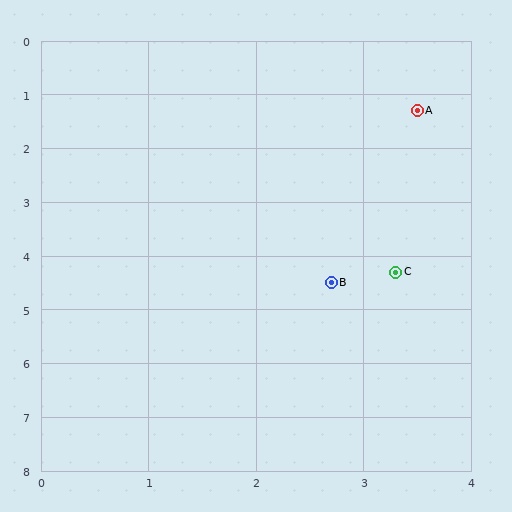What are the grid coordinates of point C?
Point C is at approximately (3.3, 4.3).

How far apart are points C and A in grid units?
Points C and A are about 3.0 grid units apart.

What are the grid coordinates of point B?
Point B is at approximately (2.7, 4.5).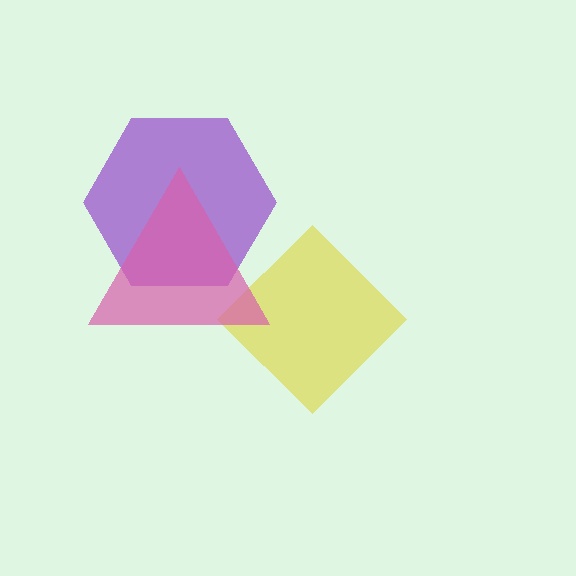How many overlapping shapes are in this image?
There are 3 overlapping shapes in the image.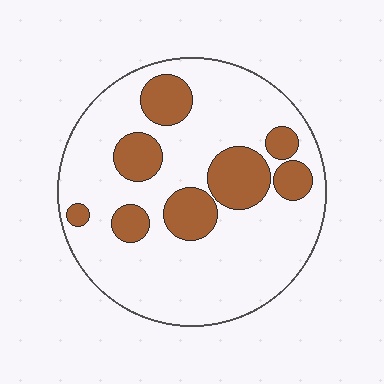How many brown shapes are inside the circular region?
8.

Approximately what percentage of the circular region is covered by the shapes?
Approximately 25%.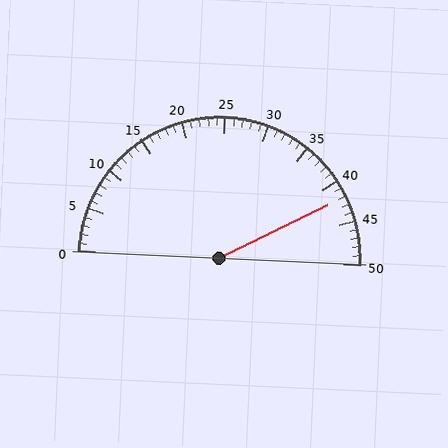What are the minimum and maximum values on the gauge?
The gauge ranges from 0 to 50.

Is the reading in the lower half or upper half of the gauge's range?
The reading is in the upper half of the range (0 to 50).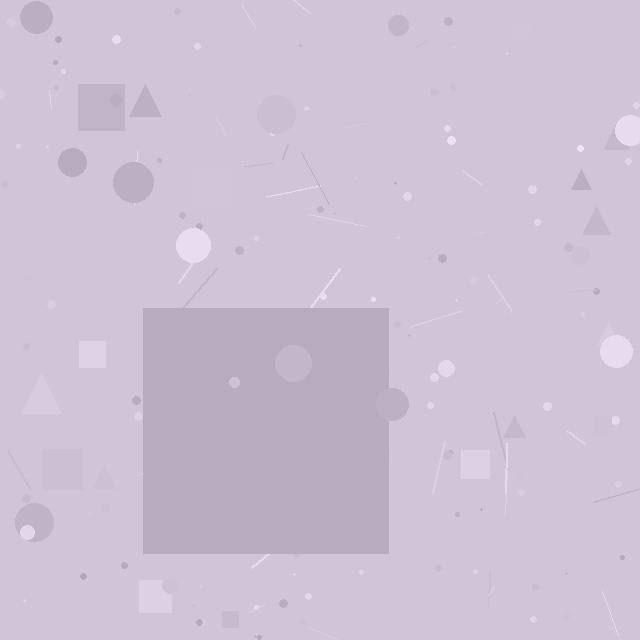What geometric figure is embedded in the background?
A square is embedded in the background.